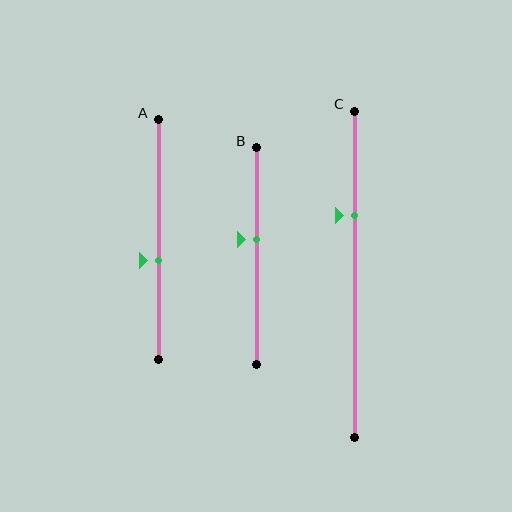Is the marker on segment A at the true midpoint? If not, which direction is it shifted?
No, the marker on segment A is shifted downward by about 9% of the segment length.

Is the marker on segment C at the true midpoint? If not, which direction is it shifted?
No, the marker on segment C is shifted upward by about 18% of the segment length.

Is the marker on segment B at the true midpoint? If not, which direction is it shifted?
No, the marker on segment B is shifted upward by about 8% of the segment length.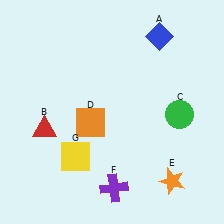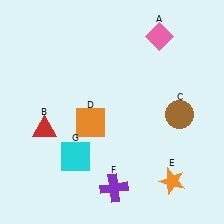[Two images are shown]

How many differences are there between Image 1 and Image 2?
There are 3 differences between the two images.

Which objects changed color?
A changed from blue to pink. C changed from green to brown. G changed from yellow to cyan.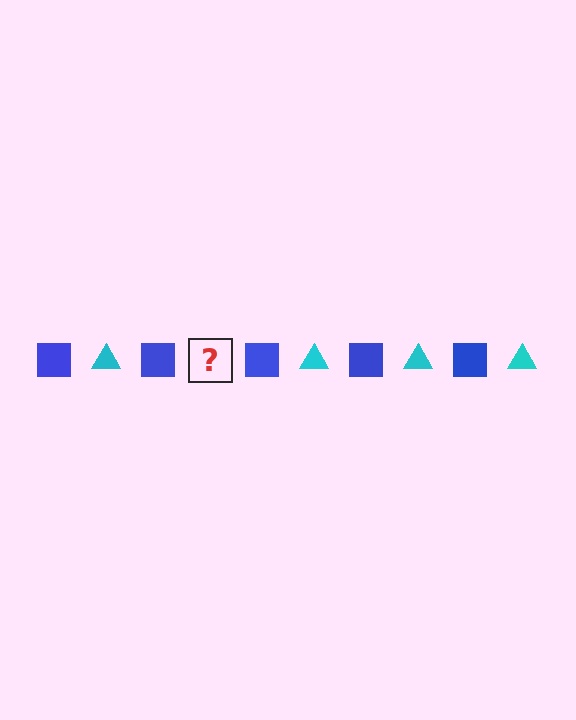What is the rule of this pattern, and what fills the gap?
The rule is that the pattern alternates between blue square and cyan triangle. The gap should be filled with a cyan triangle.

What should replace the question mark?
The question mark should be replaced with a cyan triangle.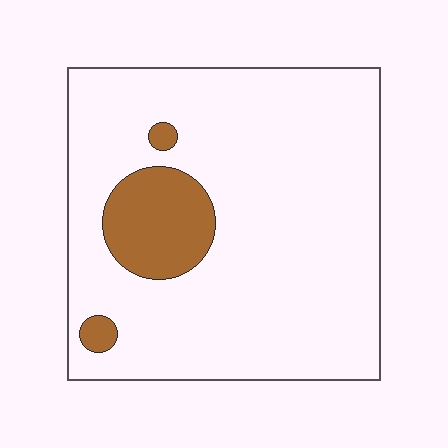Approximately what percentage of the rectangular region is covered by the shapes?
Approximately 10%.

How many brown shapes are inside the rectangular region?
3.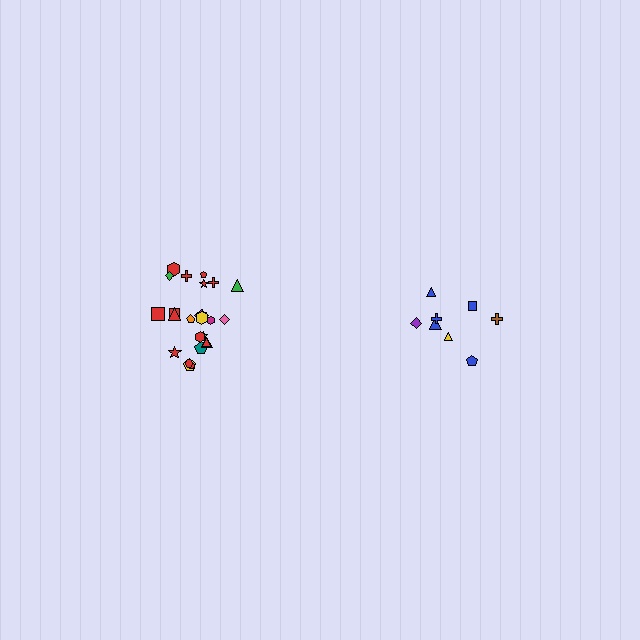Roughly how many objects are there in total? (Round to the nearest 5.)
Roughly 35 objects in total.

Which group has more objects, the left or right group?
The left group.